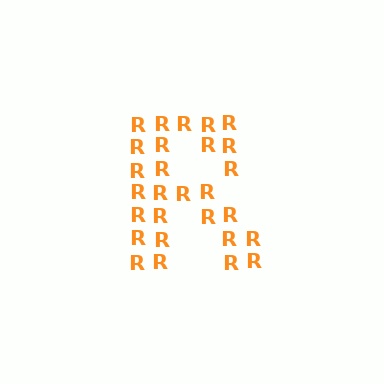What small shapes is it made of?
It is made of small letter R's.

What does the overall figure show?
The overall figure shows the letter R.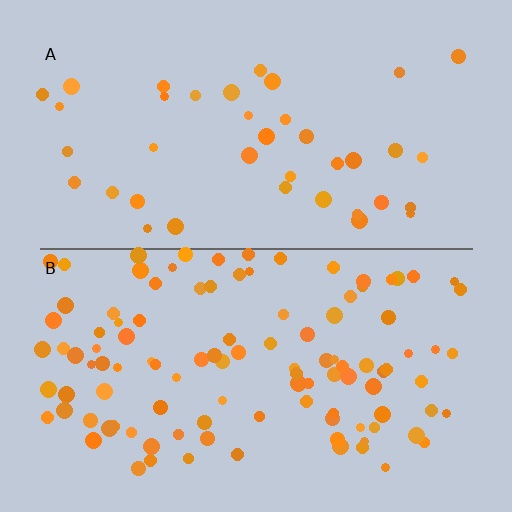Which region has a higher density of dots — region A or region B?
B (the bottom).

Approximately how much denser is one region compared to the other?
Approximately 2.8× — region B over region A.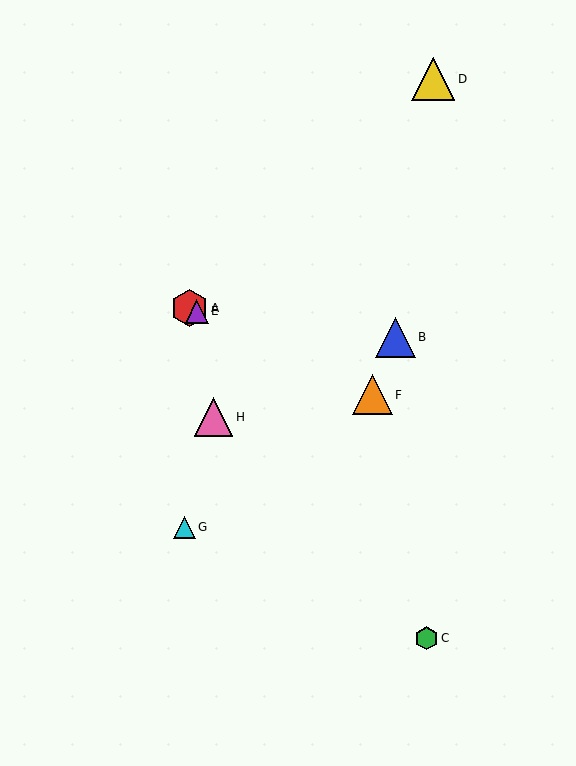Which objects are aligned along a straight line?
Objects A, E, F are aligned along a straight line.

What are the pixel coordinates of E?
Object E is at (197, 311).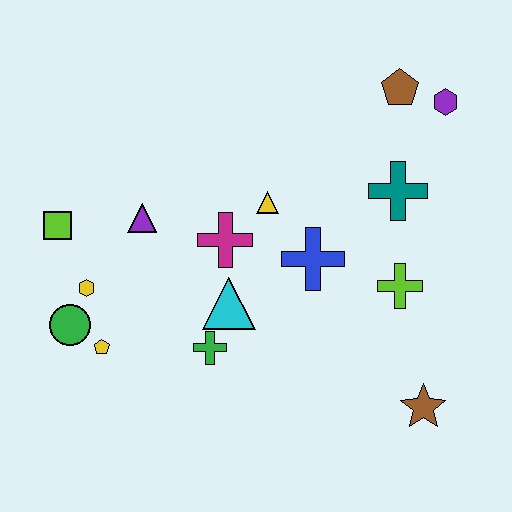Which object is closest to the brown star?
The lime cross is closest to the brown star.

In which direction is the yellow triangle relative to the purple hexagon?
The yellow triangle is to the left of the purple hexagon.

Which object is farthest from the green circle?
The purple hexagon is farthest from the green circle.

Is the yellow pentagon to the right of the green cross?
No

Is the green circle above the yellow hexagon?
No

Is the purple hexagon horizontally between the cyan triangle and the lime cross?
No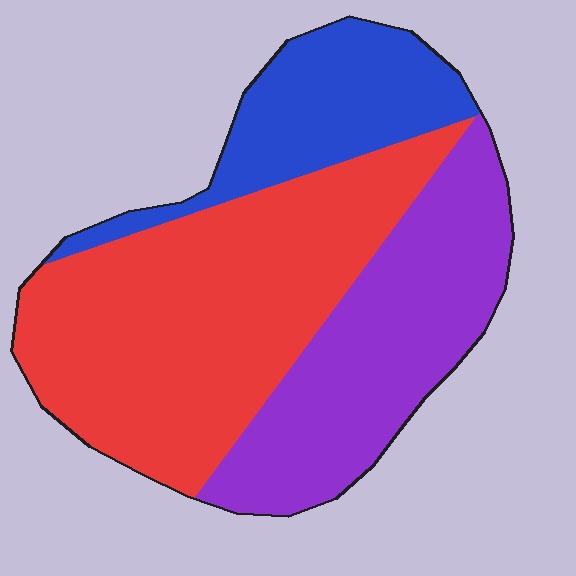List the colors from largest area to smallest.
From largest to smallest: red, purple, blue.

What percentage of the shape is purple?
Purple covers roughly 30% of the shape.